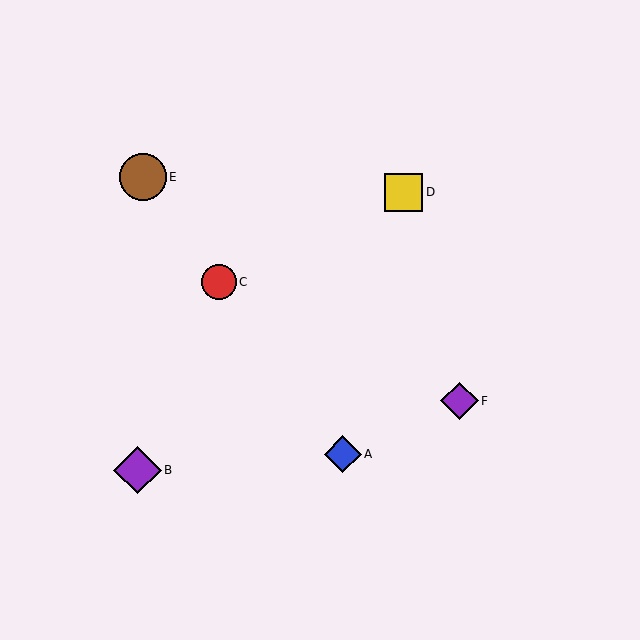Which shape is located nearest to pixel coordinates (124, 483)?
The purple diamond (labeled B) at (137, 470) is nearest to that location.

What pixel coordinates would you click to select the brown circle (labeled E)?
Click at (143, 177) to select the brown circle E.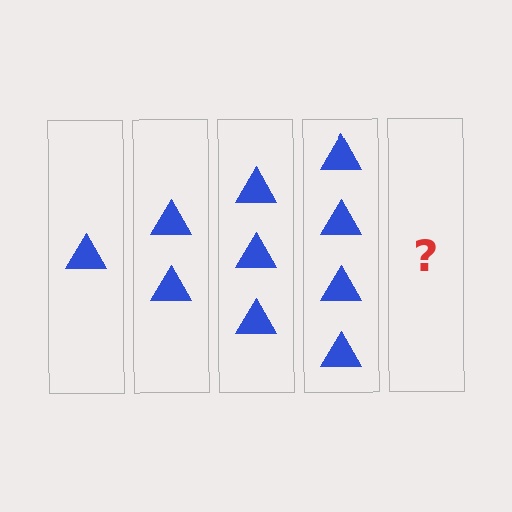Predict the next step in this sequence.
The next step is 5 triangles.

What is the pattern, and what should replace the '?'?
The pattern is that each step adds one more triangle. The '?' should be 5 triangles.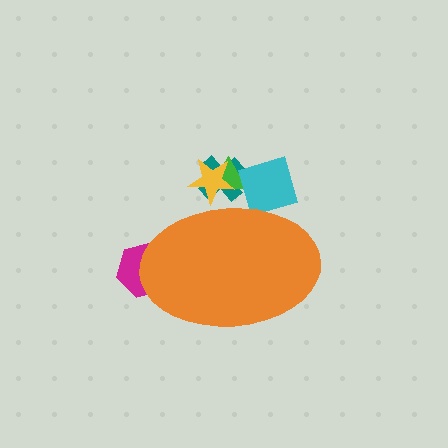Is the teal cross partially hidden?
Yes, the teal cross is partially hidden behind the orange ellipse.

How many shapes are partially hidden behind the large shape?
5 shapes are partially hidden.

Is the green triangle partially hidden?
Yes, the green triangle is partially hidden behind the orange ellipse.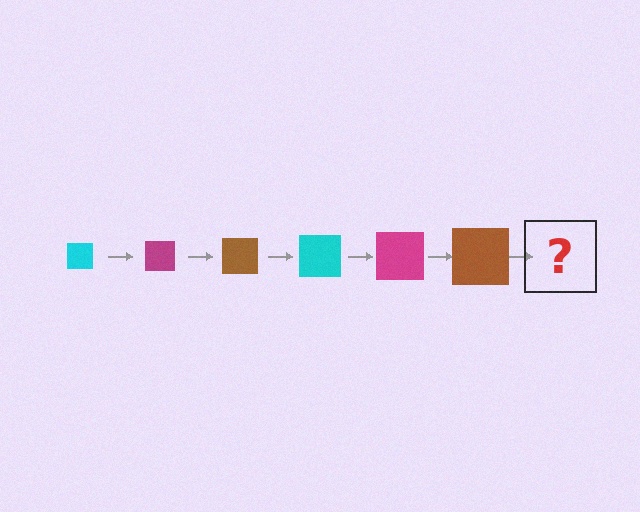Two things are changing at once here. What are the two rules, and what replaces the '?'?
The two rules are that the square grows larger each step and the color cycles through cyan, magenta, and brown. The '?' should be a cyan square, larger than the previous one.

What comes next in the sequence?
The next element should be a cyan square, larger than the previous one.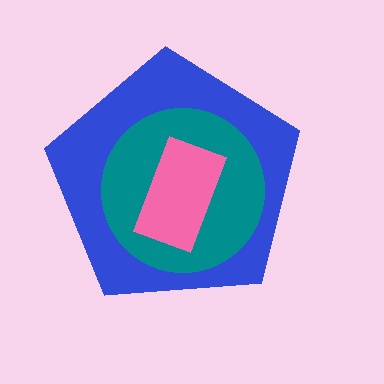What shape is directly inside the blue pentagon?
The teal circle.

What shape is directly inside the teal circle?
The pink rectangle.